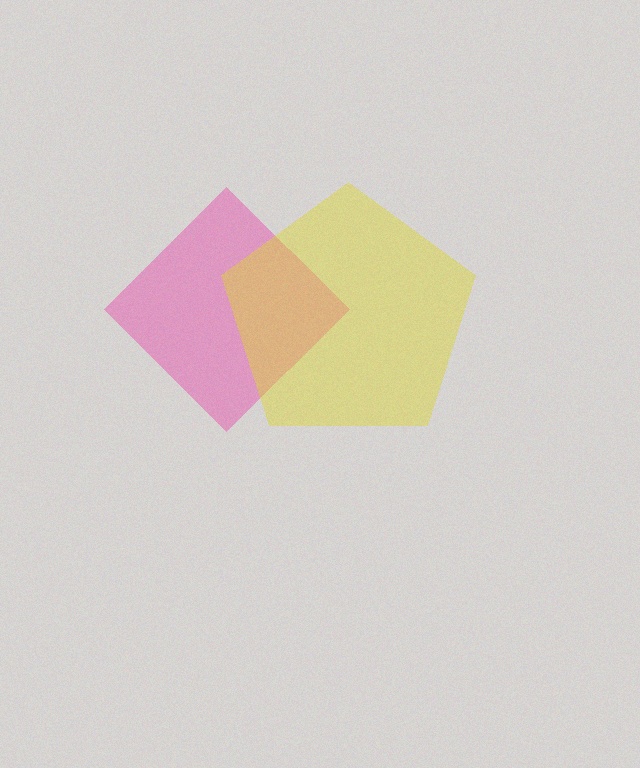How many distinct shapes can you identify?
There are 2 distinct shapes: a pink diamond, a yellow pentagon.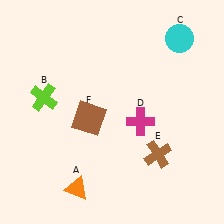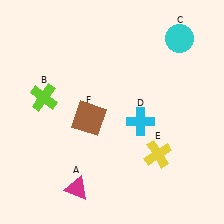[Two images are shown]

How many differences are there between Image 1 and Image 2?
There are 3 differences between the two images.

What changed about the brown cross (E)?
In Image 1, E is brown. In Image 2, it changed to yellow.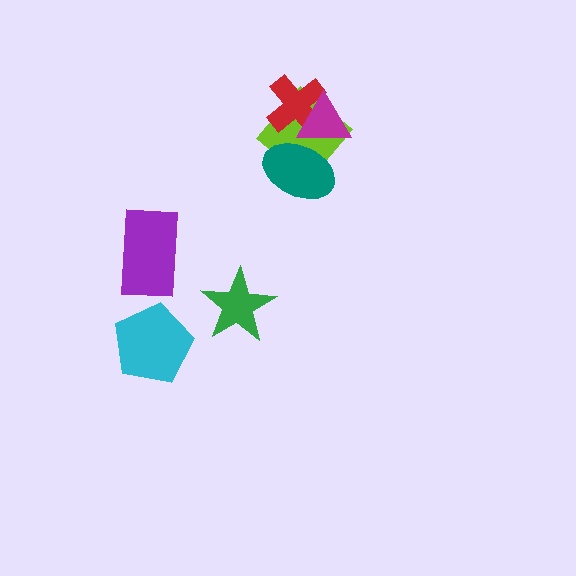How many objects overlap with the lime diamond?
3 objects overlap with the lime diamond.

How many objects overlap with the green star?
0 objects overlap with the green star.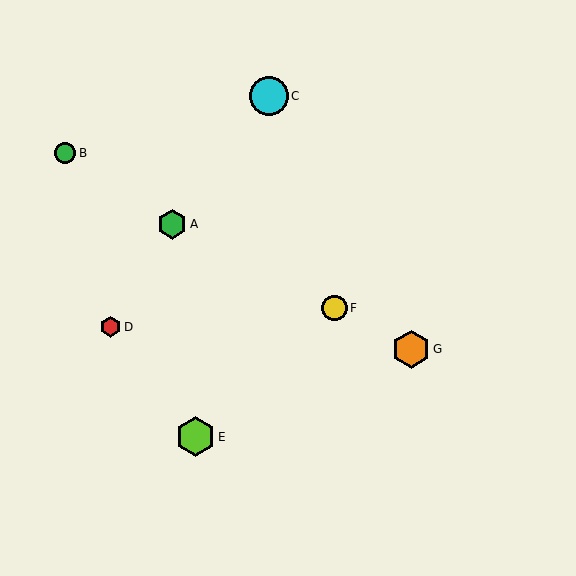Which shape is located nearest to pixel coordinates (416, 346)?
The orange hexagon (labeled G) at (411, 349) is nearest to that location.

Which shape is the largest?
The lime hexagon (labeled E) is the largest.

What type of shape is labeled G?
Shape G is an orange hexagon.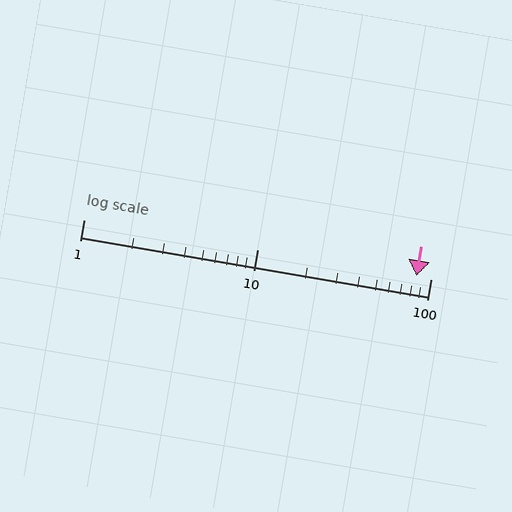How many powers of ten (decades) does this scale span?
The scale spans 2 decades, from 1 to 100.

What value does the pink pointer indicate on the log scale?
The pointer indicates approximately 83.